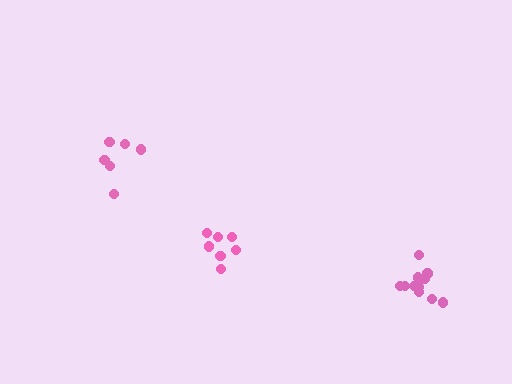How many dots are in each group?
Group 1: 7 dots, Group 2: 6 dots, Group 3: 11 dots (24 total).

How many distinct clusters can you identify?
There are 3 distinct clusters.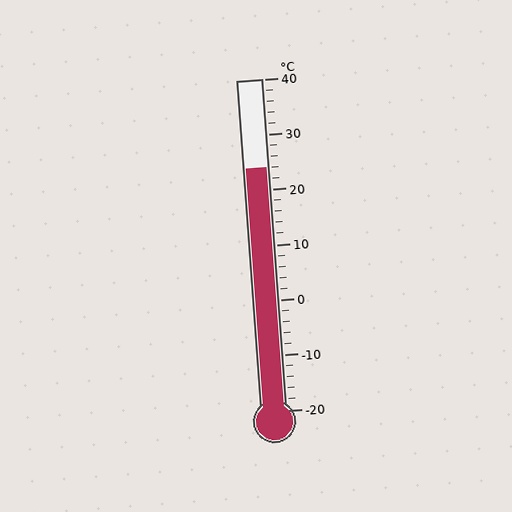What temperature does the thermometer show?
The thermometer shows approximately 24°C.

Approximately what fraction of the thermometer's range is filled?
The thermometer is filled to approximately 75% of its range.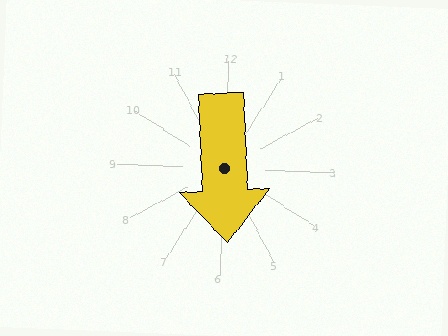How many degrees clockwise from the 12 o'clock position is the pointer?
Approximately 175 degrees.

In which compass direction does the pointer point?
South.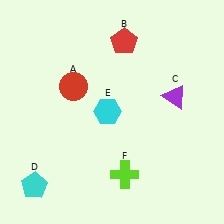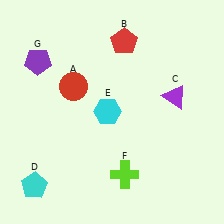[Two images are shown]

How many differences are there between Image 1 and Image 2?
There is 1 difference between the two images.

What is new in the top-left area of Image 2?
A purple pentagon (G) was added in the top-left area of Image 2.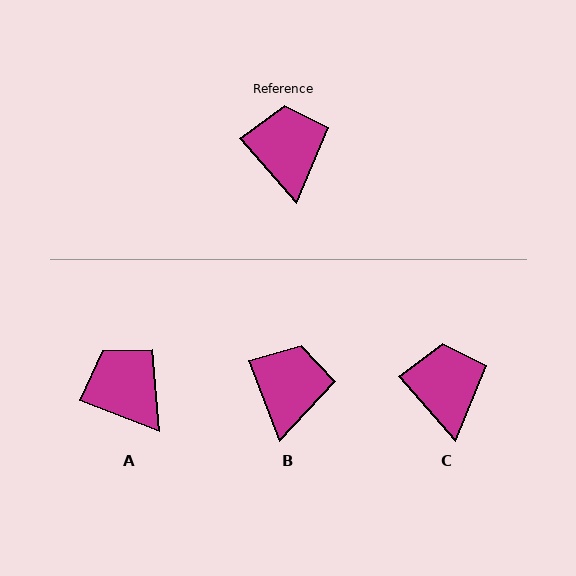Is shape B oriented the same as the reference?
No, it is off by about 20 degrees.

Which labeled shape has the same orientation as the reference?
C.